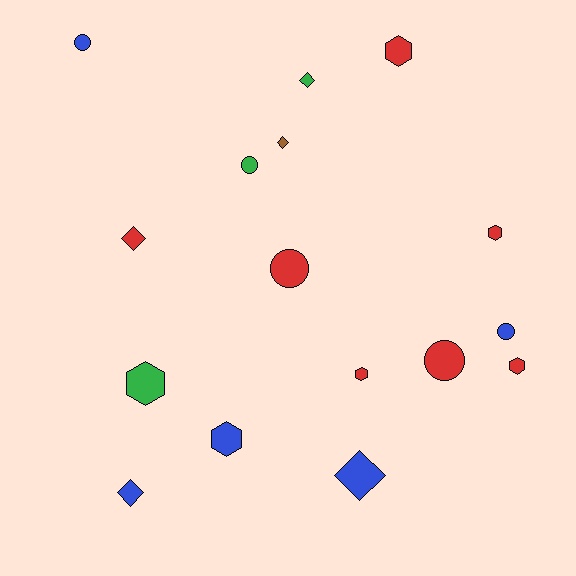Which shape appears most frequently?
Hexagon, with 6 objects.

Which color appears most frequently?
Red, with 7 objects.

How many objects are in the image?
There are 16 objects.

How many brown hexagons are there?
There are no brown hexagons.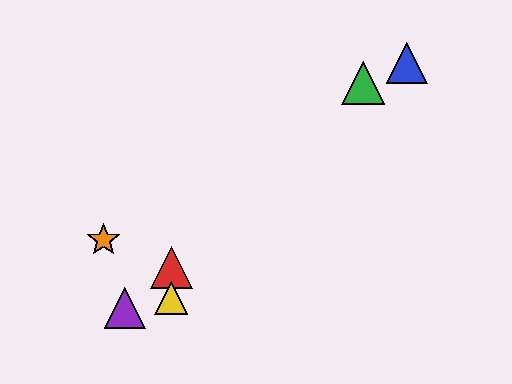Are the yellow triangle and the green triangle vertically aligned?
No, the yellow triangle is at x≈171 and the green triangle is at x≈363.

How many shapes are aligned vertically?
2 shapes (the red triangle, the yellow triangle) are aligned vertically.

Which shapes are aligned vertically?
The red triangle, the yellow triangle are aligned vertically.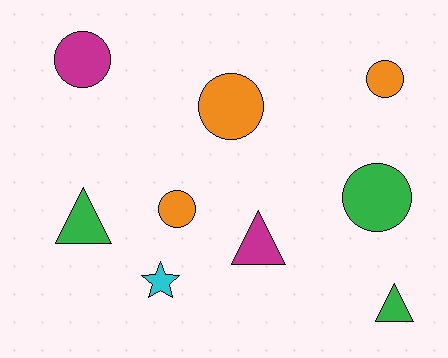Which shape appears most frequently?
Circle, with 5 objects.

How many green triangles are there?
There are 2 green triangles.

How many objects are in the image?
There are 9 objects.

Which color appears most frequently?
Orange, with 3 objects.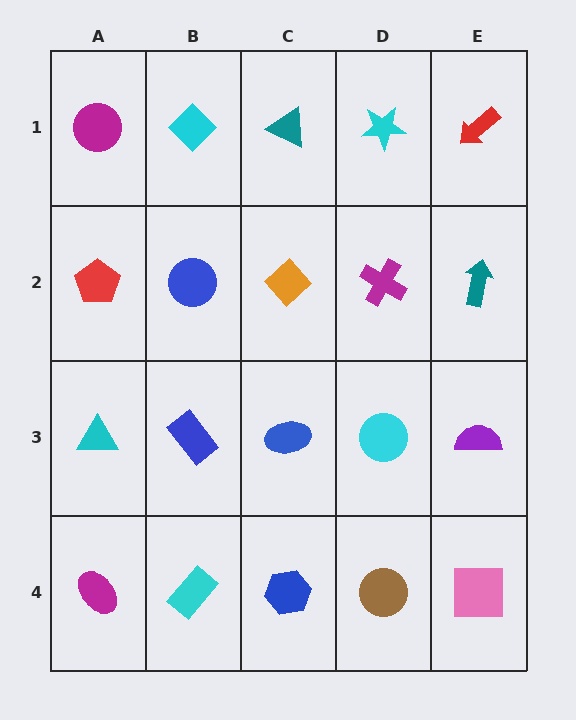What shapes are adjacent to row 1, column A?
A red pentagon (row 2, column A), a cyan diamond (row 1, column B).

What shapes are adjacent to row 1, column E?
A teal arrow (row 2, column E), a cyan star (row 1, column D).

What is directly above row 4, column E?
A purple semicircle.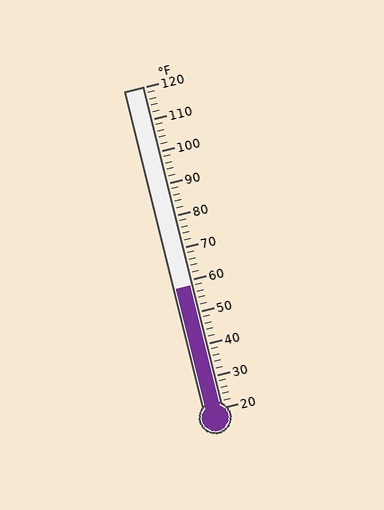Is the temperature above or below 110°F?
The temperature is below 110°F.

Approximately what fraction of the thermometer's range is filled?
The thermometer is filled to approximately 40% of its range.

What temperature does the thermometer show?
The thermometer shows approximately 58°F.